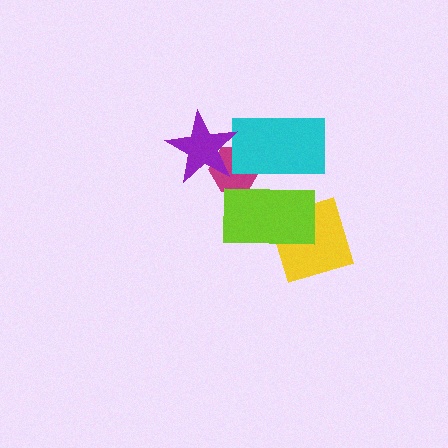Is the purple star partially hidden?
No, no other shape covers it.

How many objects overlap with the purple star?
2 objects overlap with the purple star.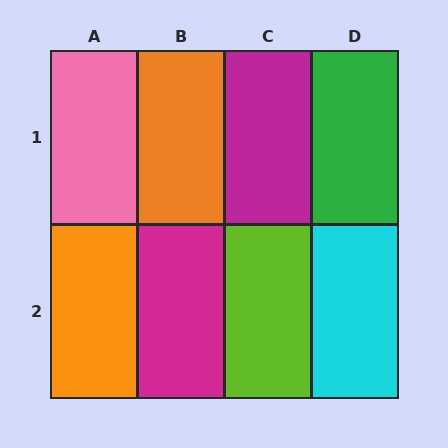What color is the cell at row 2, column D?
Cyan.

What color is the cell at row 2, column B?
Magenta.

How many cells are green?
1 cell is green.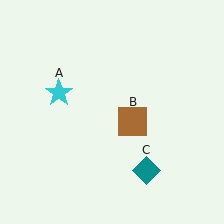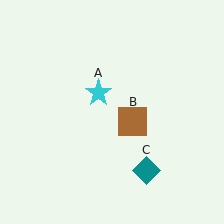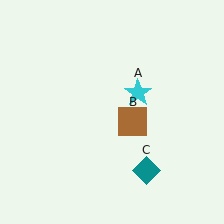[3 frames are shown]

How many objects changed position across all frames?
1 object changed position: cyan star (object A).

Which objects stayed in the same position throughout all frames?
Brown square (object B) and teal diamond (object C) remained stationary.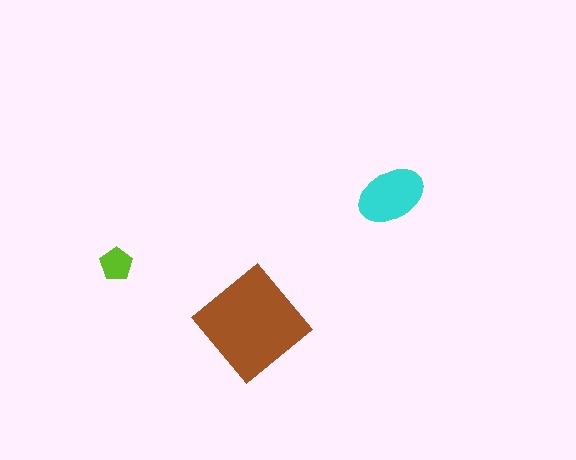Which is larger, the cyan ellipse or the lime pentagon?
The cyan ellipse.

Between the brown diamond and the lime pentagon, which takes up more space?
The brown diamond.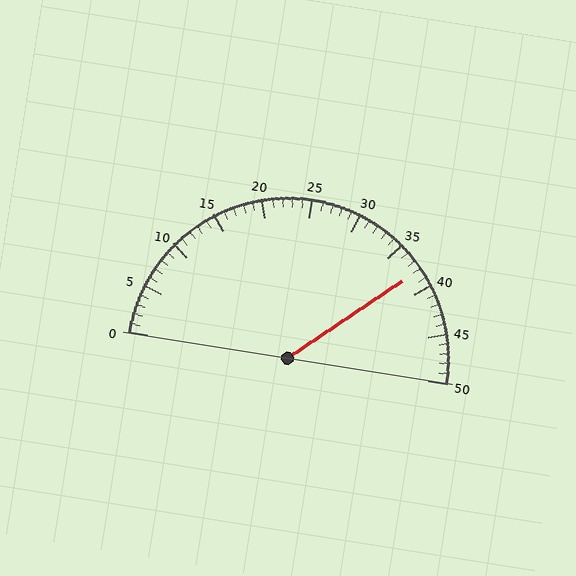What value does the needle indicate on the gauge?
The needle indicates approximately 38.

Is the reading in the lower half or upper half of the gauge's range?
The reading is in the upper half of the range (0 to 50).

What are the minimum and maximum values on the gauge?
The gauge ranges from 0 to 50.